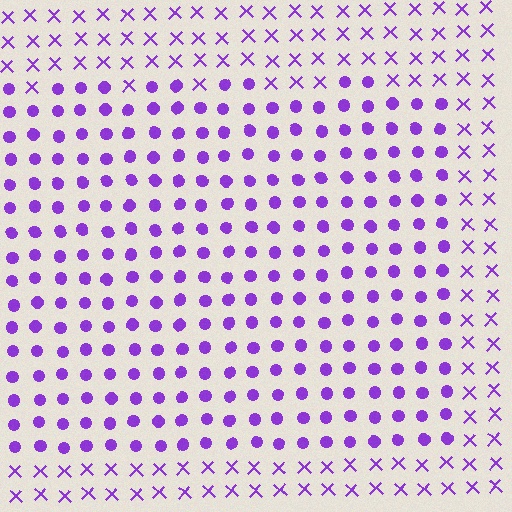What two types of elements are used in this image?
The image uses circles inside the rectangle region and X marks outside it.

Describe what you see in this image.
The image is filled with small purple elements arranged in a uniform grid. A rectangle-shaped region contains circles, while the surrounding area contains X marks. The boundary is defined purely by the change in element shape.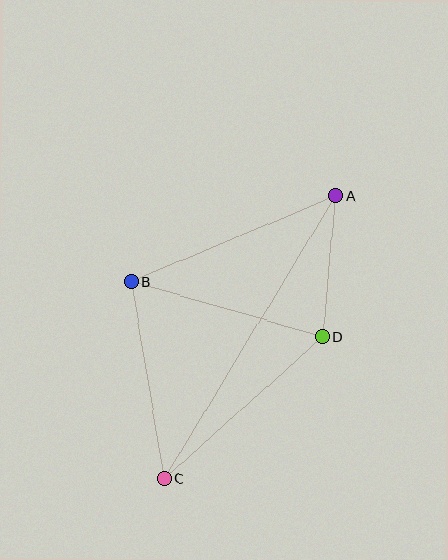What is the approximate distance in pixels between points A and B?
The distance between A and B is approximately 222 pixels.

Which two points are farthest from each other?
Points A and C are farthest from each other.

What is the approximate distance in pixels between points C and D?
The distance between C and D is approximately 213 pixels.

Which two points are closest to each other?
Points A and D are closest to each other.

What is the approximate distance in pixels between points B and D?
The distance between B and D is approximately 199 pixels.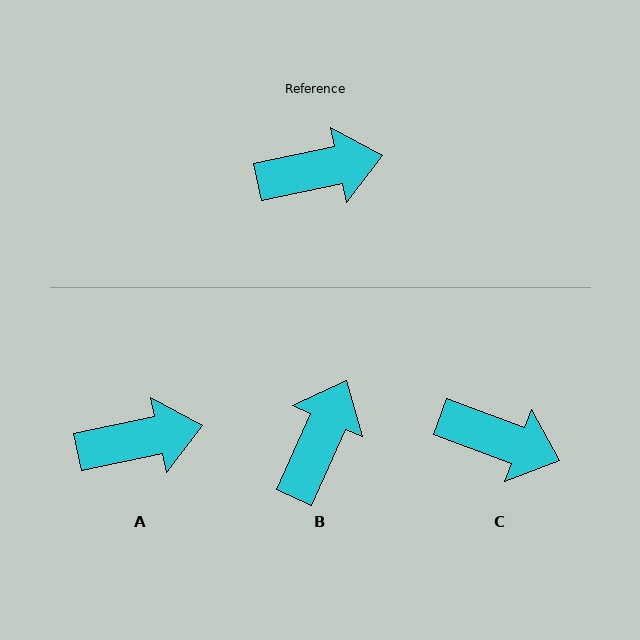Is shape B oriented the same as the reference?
No, it is off by about 54 degrees.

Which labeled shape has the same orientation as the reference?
A.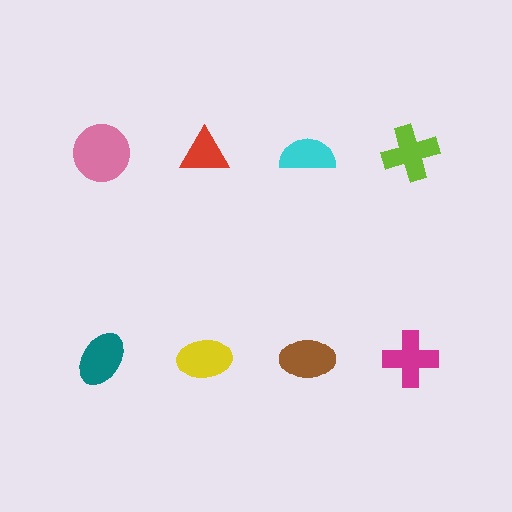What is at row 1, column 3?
A cyan semicircle.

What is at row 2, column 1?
A teal ellipse.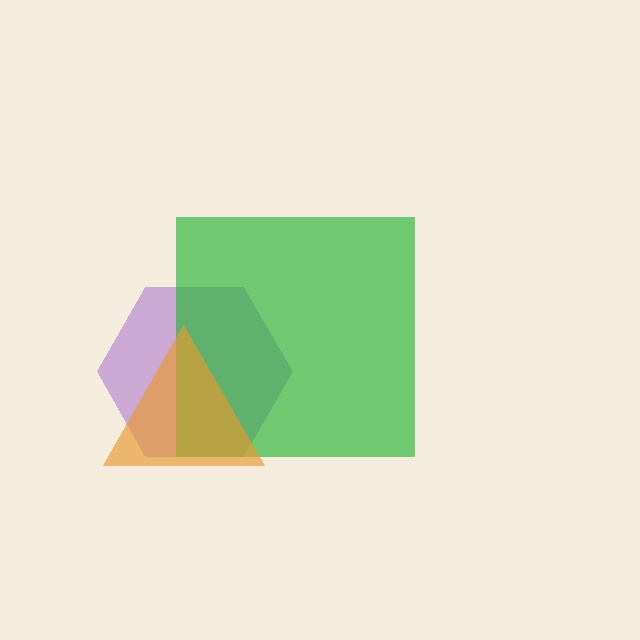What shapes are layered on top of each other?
The layered shapes are: a purple hexagon, a green square, an orange triangle.